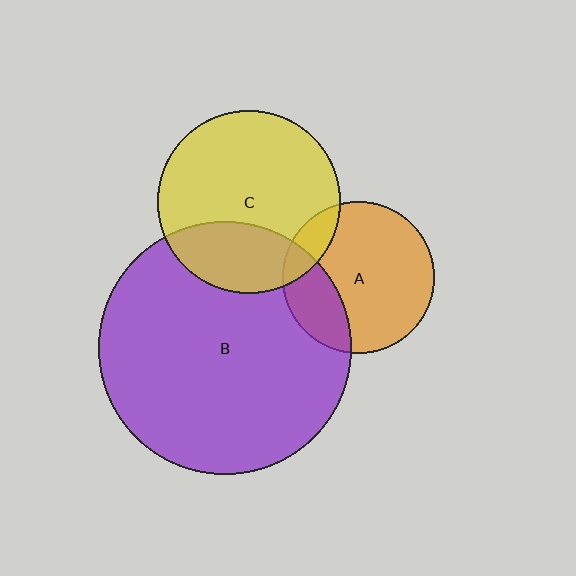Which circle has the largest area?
Circle B (purple).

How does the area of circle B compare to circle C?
Approximately 1.9 times.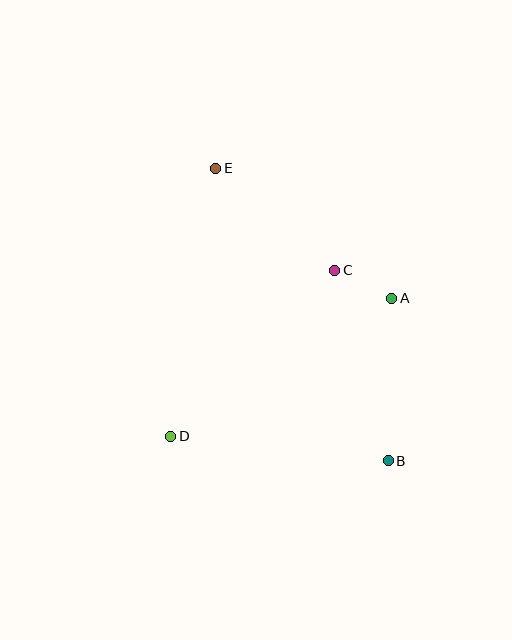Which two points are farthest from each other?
Points B and E are farthest from each other.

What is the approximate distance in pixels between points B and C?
The distance between B and C is approximately 198 pixels.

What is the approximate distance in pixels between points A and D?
The distance between A and D is approximately 260 pixels.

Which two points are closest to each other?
Points A and C are closest to each other.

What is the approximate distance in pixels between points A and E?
The distance between A and E is approximately 219 pixels.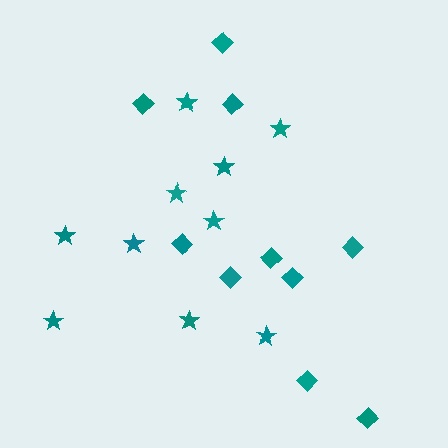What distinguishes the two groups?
There are 2 groups: one group of stars (10) and one group of diamonds (10).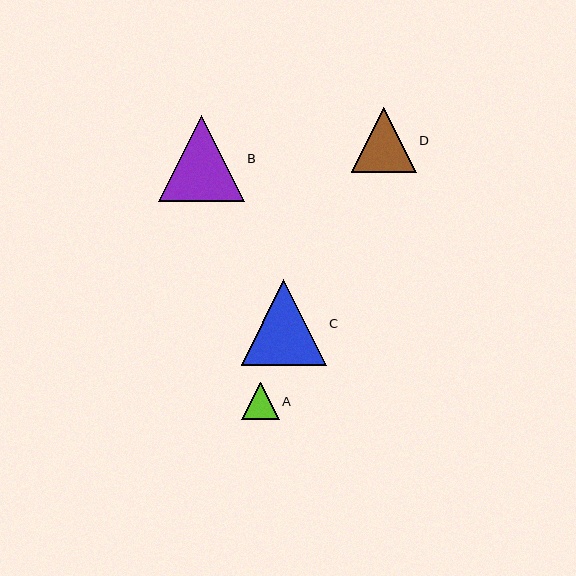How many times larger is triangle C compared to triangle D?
Triangle C is approximately 1.3 times the size of triangle D.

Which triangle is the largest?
Triangle B is the largest with a size of approximately 86 pixels.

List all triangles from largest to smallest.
From largest to smallest: B, C, D, A.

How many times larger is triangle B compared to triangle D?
Triangle B is approximately 1.3 times the size of triangle D.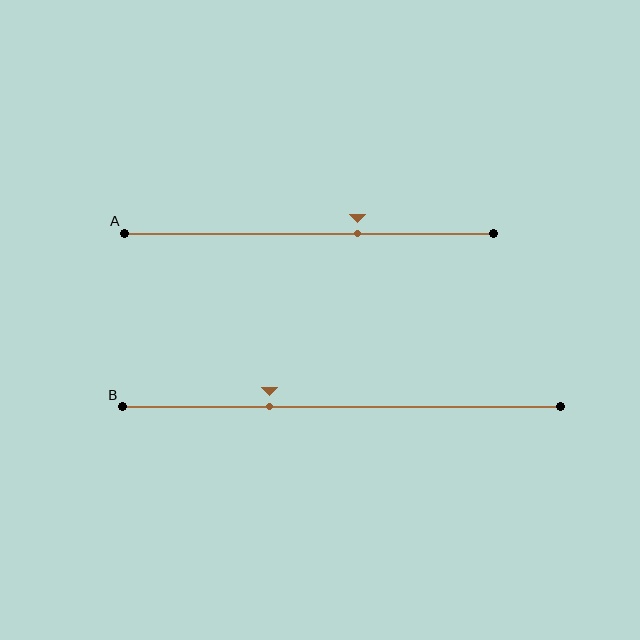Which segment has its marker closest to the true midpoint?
Segment A has its marker closest to the true midpoint.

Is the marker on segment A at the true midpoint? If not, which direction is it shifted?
No, the marker on segment A is shifted to the right by about 13% of the segment length.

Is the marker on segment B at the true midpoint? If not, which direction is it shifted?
No, the marker on segment B is shifted to the left by about 16% of the segment length.